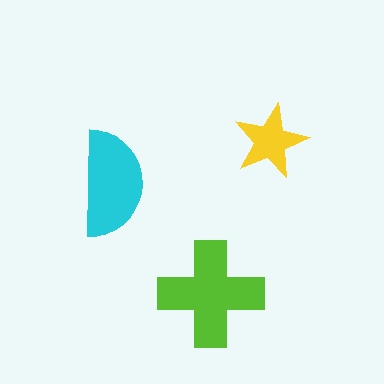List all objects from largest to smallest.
The lime cross, the cyan semicircle, the yellow star.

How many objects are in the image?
There are 3 objects in the image.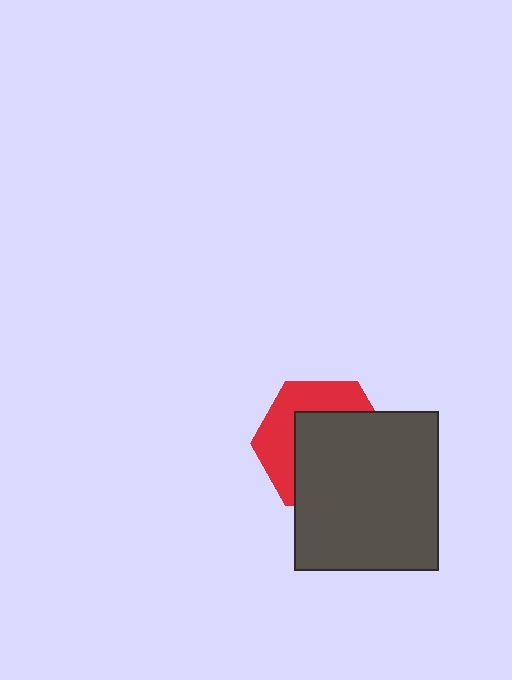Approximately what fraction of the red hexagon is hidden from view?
Roughly 60% of the red hexagon is hidden behind the dark gray rectangle.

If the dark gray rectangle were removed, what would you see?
You would see the complete red hexagon.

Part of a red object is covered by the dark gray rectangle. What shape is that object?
It is a hexagon.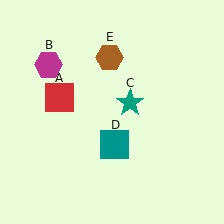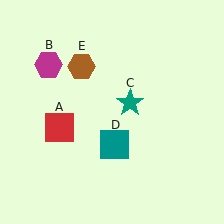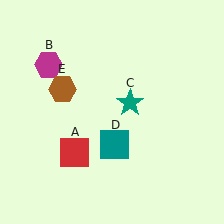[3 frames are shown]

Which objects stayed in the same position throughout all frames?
Magenta hexagon (object B) and teal star (object C) and teal square (object D) remained stationary.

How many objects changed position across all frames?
2 objects changed position: red square (object A), brown hexagon (object E).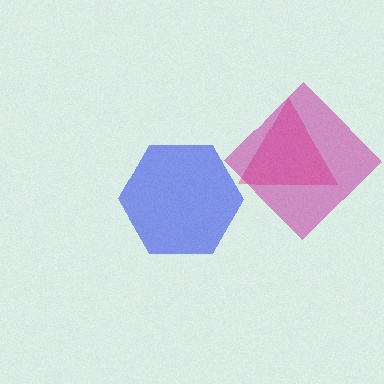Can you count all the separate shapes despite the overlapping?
Yes, there are 3 separate shapes.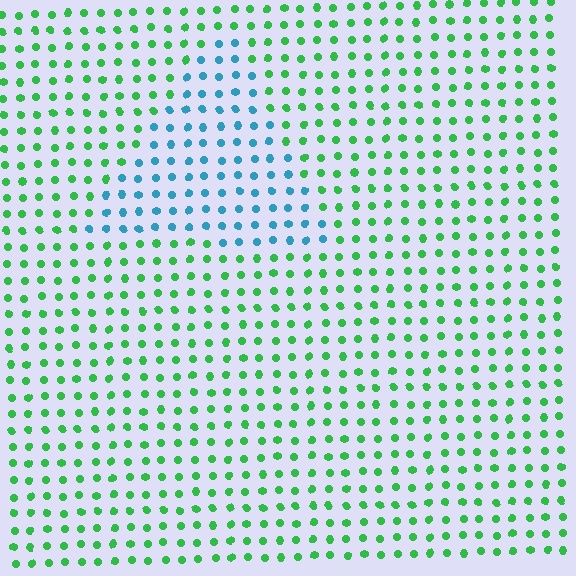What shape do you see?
I see a triangle.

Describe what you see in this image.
The image is filled with small green elements in a uniform arrangement. A triangle-shaped region is visible where the elements are tinted to a slightly different hue, forming a subtle color boundary.